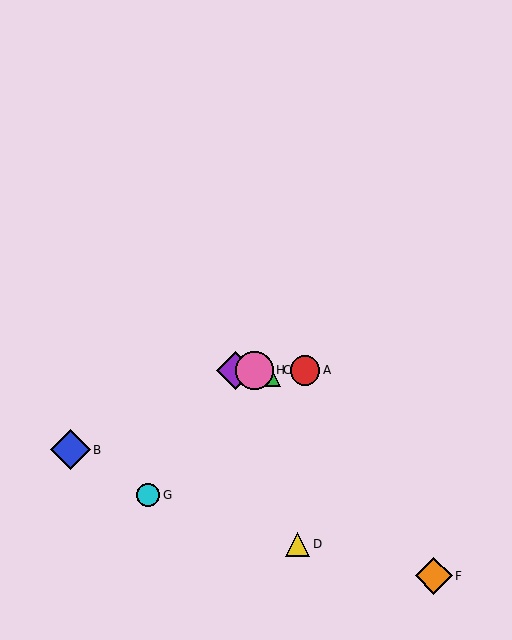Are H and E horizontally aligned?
Yes, both are at y≈370.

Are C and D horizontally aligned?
No, C is at y≈370 and D is at y≈544.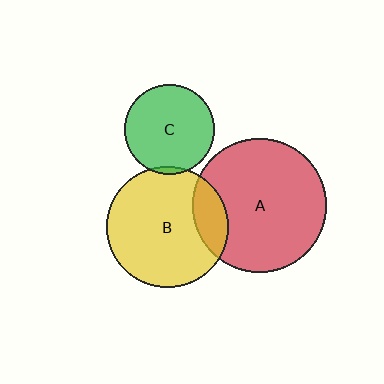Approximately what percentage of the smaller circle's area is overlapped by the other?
Approximately 5%.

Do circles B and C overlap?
Yes.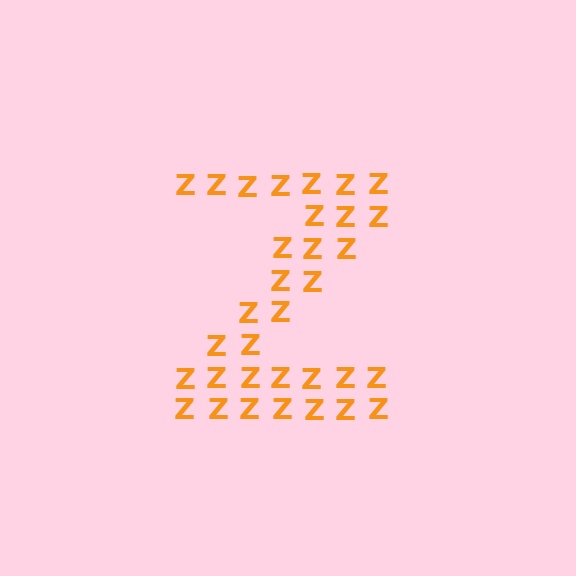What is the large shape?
The large shape is the letter Z.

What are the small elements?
The small elements are letter Z's.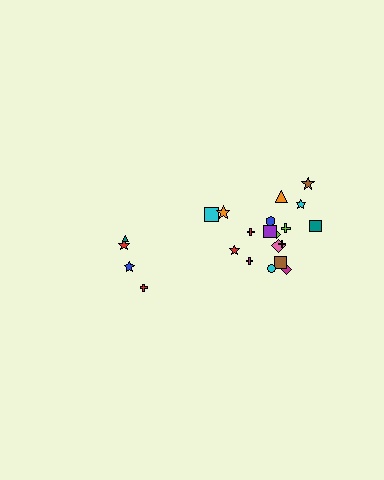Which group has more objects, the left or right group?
The right group.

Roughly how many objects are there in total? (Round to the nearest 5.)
Roughly 20 objects in total.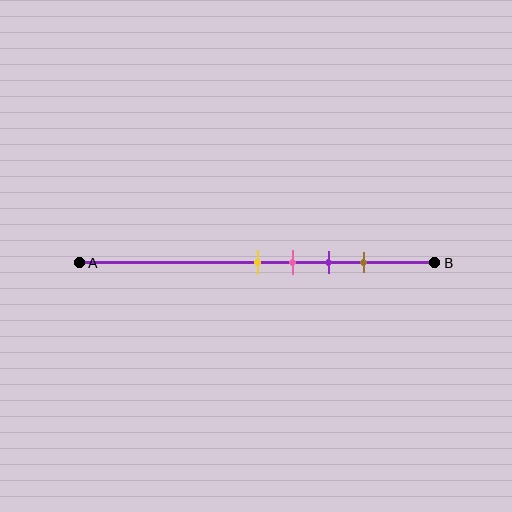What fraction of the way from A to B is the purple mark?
The purple mark is approximately 70% (0.7) of the way from A to B.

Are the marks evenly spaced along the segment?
Yes, the marks are approximately evenly spaced.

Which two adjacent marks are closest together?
The yellow and pink marks are the closest adjacent pair.